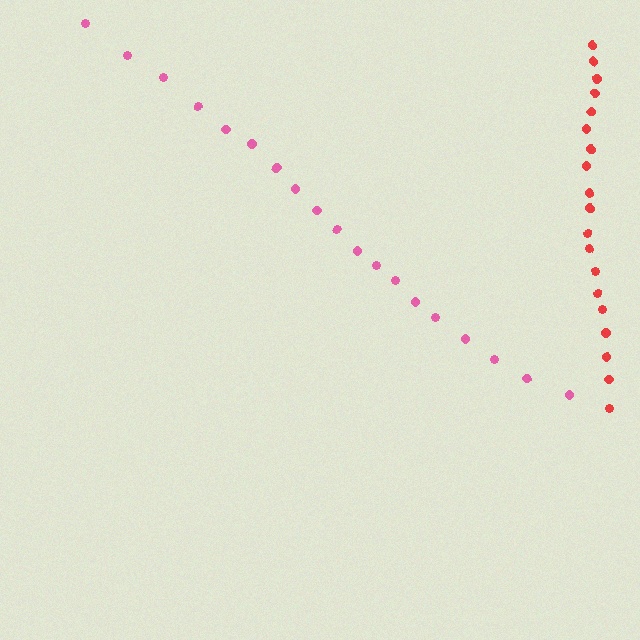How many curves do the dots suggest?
There are 2 distinct paths.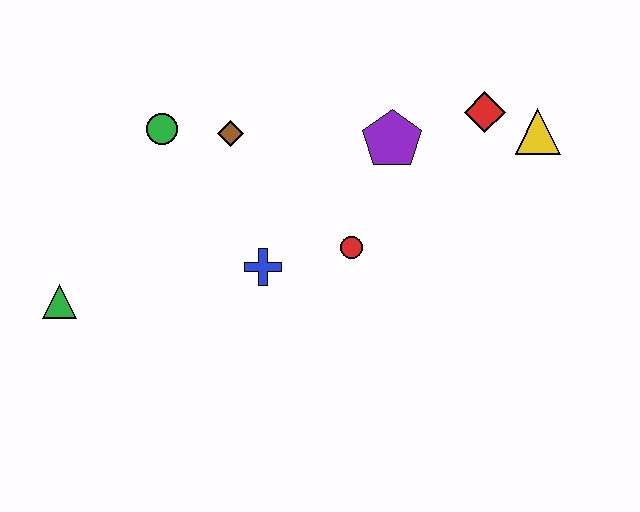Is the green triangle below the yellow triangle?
Yes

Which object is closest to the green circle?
The brown diamond is closest to the green circle.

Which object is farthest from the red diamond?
The green triangle is farthest from the red diamond.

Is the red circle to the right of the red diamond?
No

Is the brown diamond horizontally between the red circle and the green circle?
Yes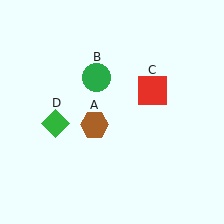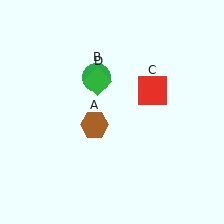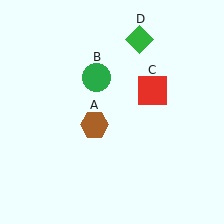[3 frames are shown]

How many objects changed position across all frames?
1 object changed position: green diamond (object D).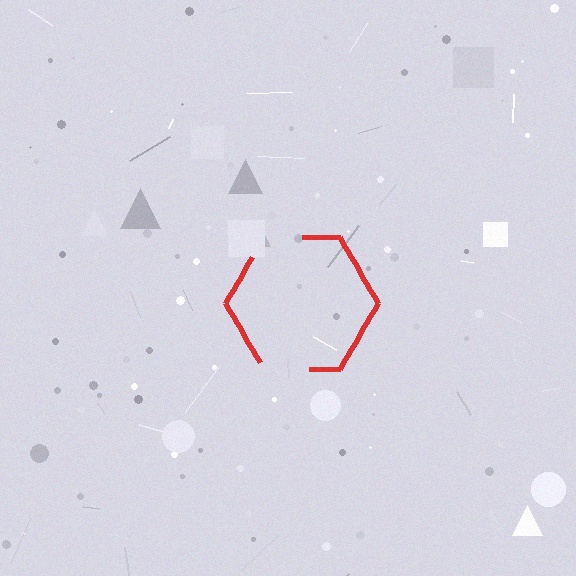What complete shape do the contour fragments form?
The contour fragments form a hexagon.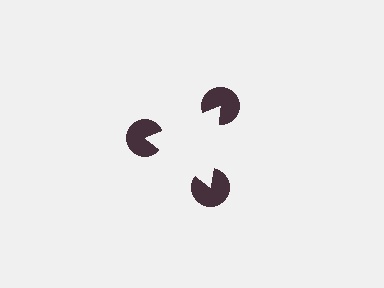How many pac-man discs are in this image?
There are 3 — one at each vertex of the illusory triangle.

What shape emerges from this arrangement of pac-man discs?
An illusory triangle — its edges are inferred from the aligned wedge cuts in the pac-man discs, not physically drawn.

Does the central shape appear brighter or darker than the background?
It typically appears slightly brighter than the background, even though no actual brightness change is drawn.